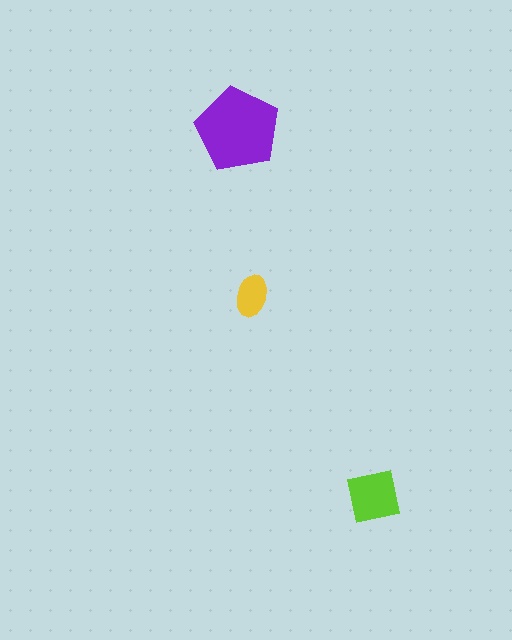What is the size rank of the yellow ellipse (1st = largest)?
3rd.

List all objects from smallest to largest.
The yellow ellipse, the lime square, the purple pentagon.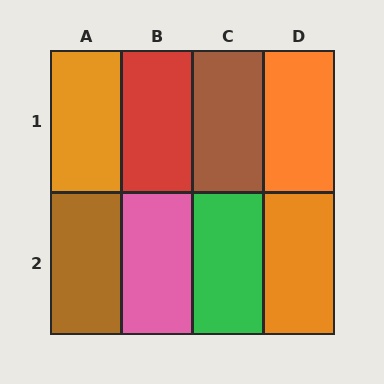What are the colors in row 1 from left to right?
Orange, red, brown, orange.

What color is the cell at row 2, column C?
Green.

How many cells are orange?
3 cells are orange.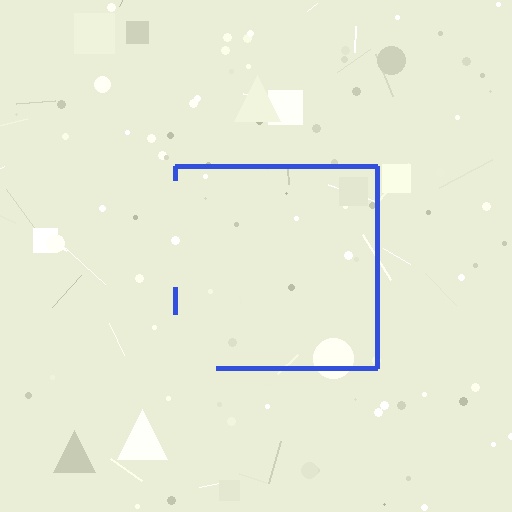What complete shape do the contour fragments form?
The contour fragments form a square.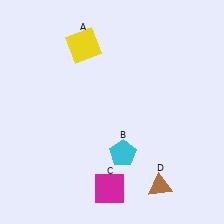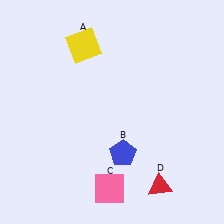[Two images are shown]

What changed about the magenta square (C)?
In Image 1, C is magenta. In Image 2, it changed to pink.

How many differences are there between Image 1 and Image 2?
There are 3 differences between the two images.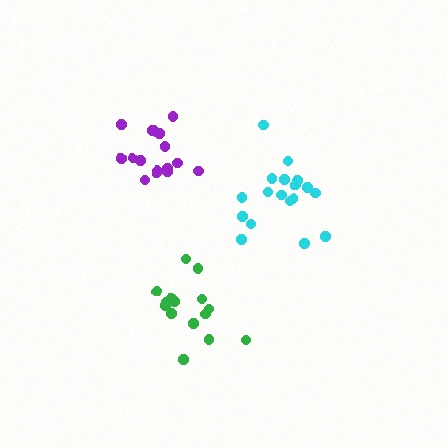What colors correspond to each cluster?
The clusters are colored: cyan, purple, green.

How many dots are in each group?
Group 1: 18 dots, Group 2: 15 dots, Group 3: 15 dots (48 total).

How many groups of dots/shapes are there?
There are 3 groups.